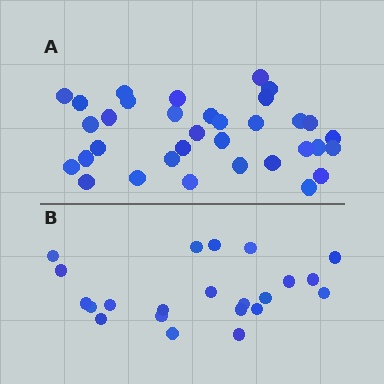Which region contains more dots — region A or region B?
Region A (the top region) has more dots.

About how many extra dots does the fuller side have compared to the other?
Region A has roughly 12 or so more dots than region B.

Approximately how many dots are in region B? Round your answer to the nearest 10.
About 20 dots. (The exact count is 22, which rounds to 20.)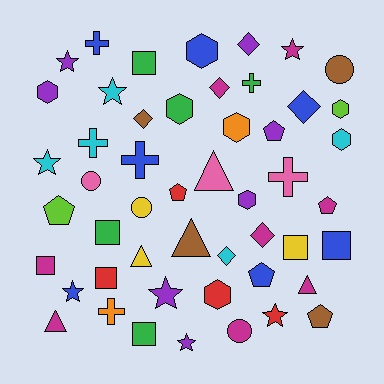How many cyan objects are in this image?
There are 5 cyan objects.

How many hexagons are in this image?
There are 8 hexagons.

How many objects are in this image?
There are 50 objects.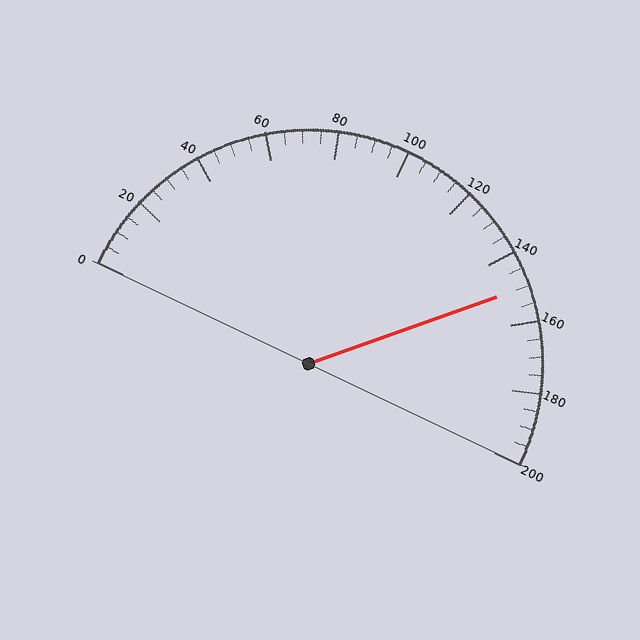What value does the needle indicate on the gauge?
The needle indicates approximately 150.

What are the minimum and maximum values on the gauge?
The gauge ranges from 0 to 200.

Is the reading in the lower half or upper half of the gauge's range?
The reading is in the upper half of the range (0 to 200).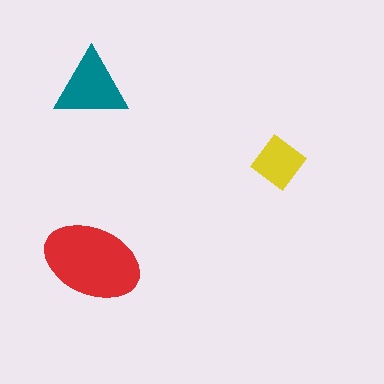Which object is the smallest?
The yellow diamond.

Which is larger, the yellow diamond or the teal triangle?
The teal triangle.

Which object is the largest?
The red ellipse.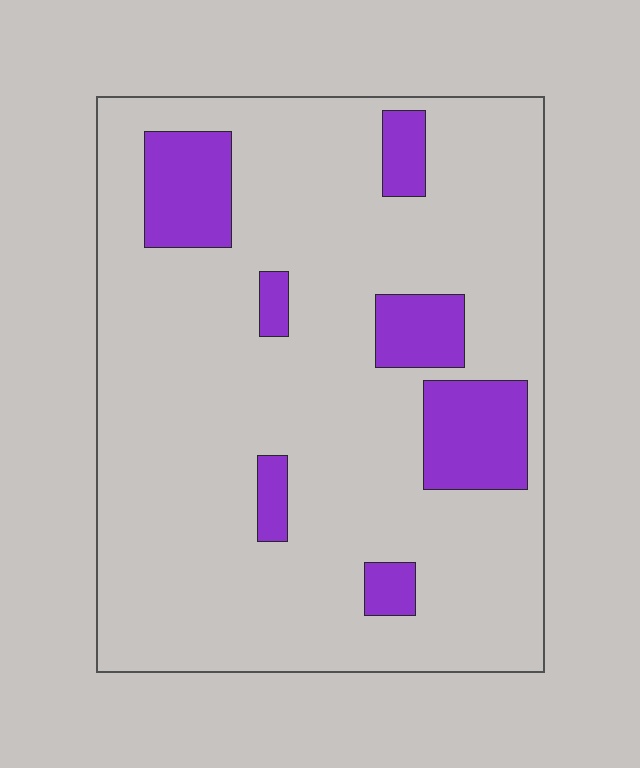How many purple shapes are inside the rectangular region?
7.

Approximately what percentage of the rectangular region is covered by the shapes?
Approximately 15%.